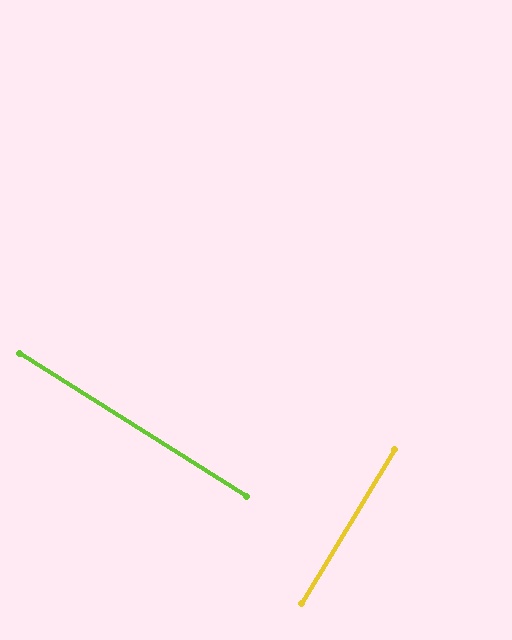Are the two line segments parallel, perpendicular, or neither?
Perpendicular — they meet at approximately 89°.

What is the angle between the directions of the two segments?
Approximately 89 degrees.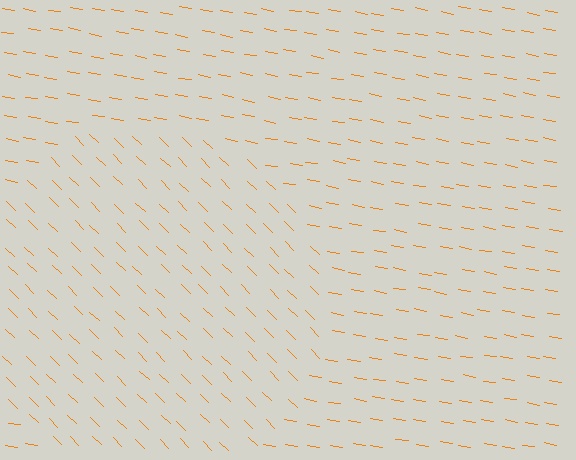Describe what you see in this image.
The image is filled with small orange line segments. A circle region in the image has lines oriented differently from the surrounding lines, creating a visible texture boundary.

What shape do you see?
I see a circle.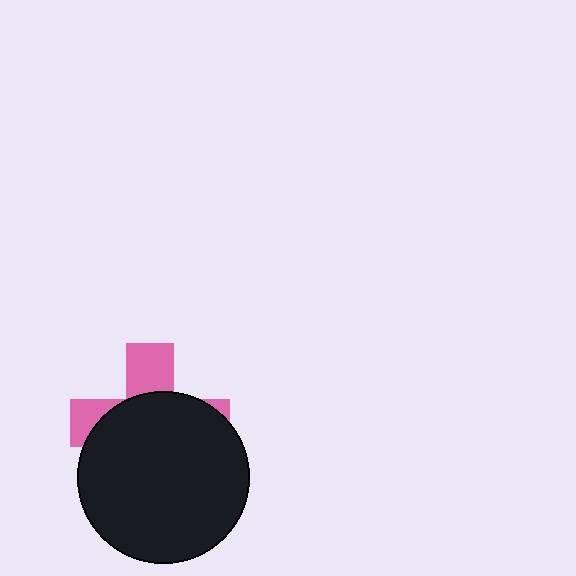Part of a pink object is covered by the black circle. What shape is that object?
It is a cross.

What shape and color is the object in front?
The object in front is a black circle.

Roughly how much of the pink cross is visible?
A small part of it is visible (roughly 31%).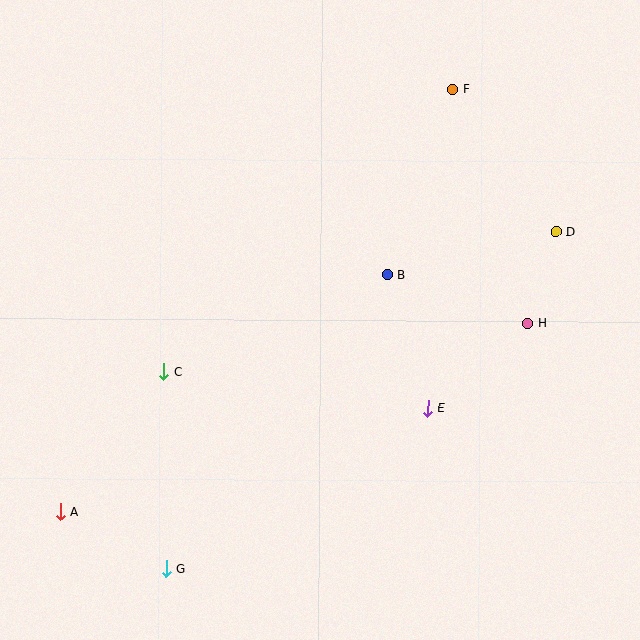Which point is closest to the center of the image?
Point B at (388, 275) is closest to the center.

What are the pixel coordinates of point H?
Point H is at (528, 323).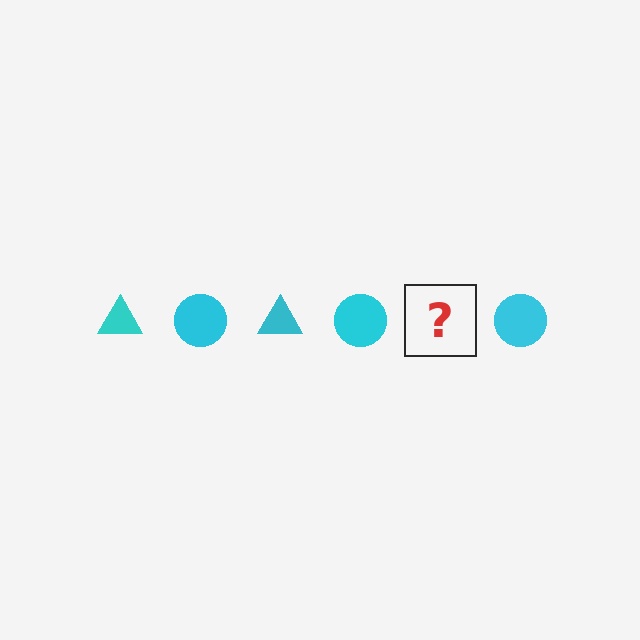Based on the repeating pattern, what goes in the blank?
The blank should be a cyan triangle.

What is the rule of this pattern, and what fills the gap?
The rule is that the pattern cycles through triangle, circle shapes in cyan. The gap should be filled with a cyan triangle.